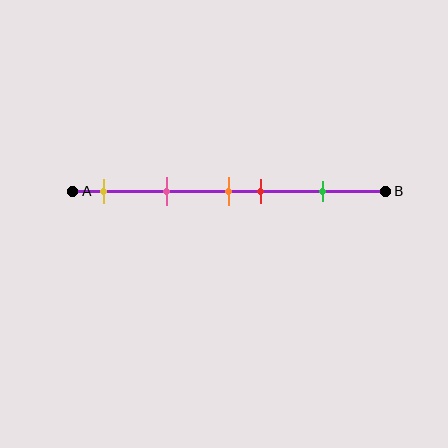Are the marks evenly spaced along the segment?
No, the marks are not evenly spaced.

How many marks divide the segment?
There are 5 marks dividing the segment.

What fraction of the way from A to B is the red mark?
The red mark is approximately 60% (0.6) of the way from A to B.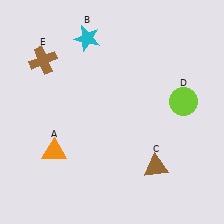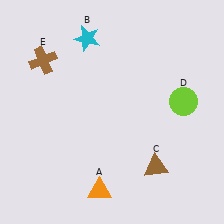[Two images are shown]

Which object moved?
The orange triangle (A) moved right.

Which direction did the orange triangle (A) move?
The orange triangle (A) moved right.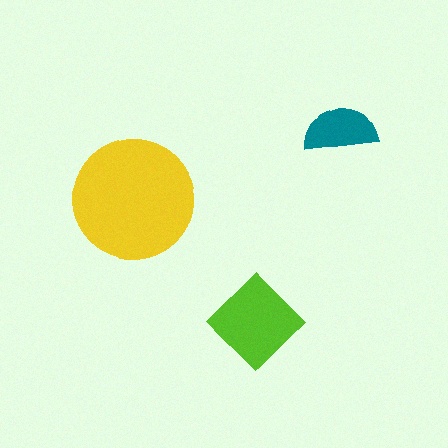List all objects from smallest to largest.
The teal semicircle, the lime diamond, the yellow circle.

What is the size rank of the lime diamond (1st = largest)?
2nd.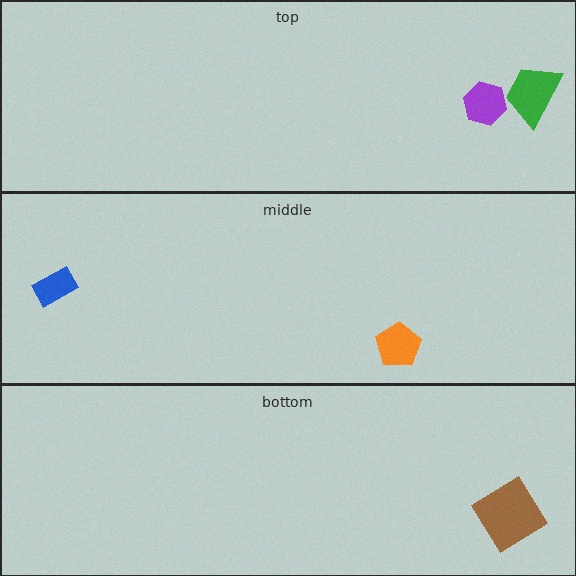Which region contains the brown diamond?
The bottom region.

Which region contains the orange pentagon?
The middle region.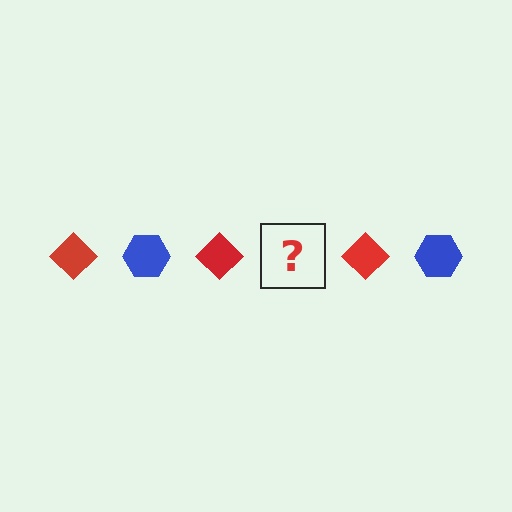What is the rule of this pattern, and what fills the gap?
The rule is that the pattern alternates between red diamond and blue hexagon. The gap should be filled with a blue hexagon.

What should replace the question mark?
The question mark should be replaced with a blue hexagon.